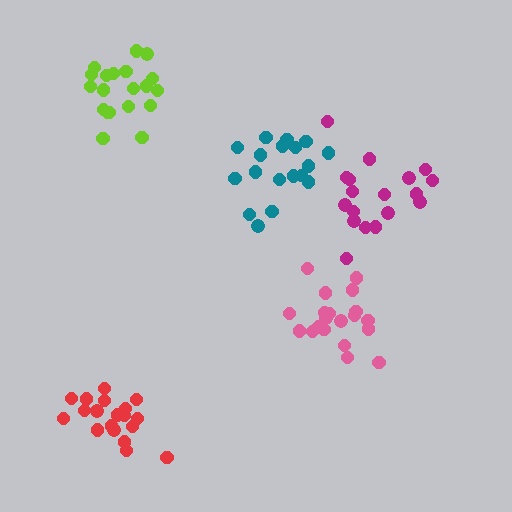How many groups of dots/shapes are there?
There are 5 groups.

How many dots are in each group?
Group 1: 18 dots, Group 2: 20 dots, Group 3: 19 dots, Group 4: 21 dots, Group 5: 18 dots (96 total).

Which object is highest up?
The lime cluster is topmost.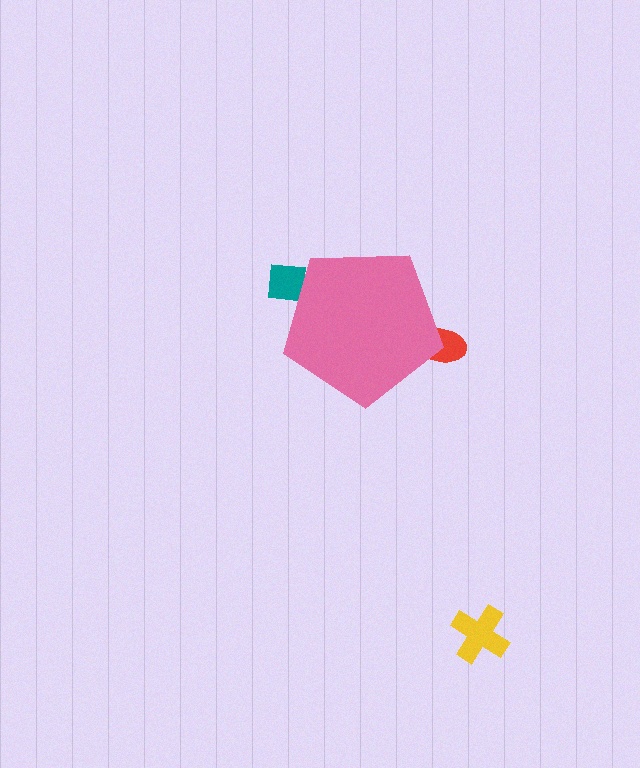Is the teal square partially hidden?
Yes, the teal square is partially hidden behind the pink pentagon.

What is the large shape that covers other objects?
A pink pentagon.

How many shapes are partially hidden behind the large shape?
2 shapes are partially hidden.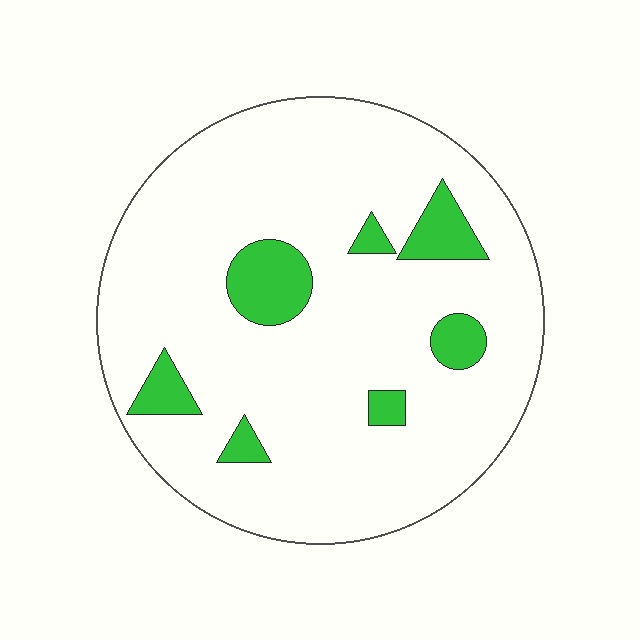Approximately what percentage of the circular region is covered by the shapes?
Approximately 10%.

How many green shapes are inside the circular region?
7.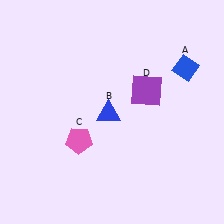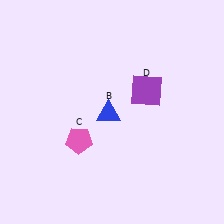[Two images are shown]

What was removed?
The blue diamond (A) was removed in Image 2.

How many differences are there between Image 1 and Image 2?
There is 1 difference between the two images.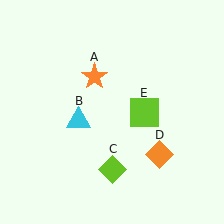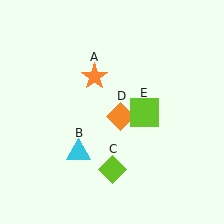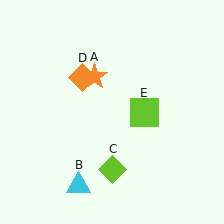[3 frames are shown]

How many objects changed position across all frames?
2 objects changed position: cyan triangle (object B), orange diamond (object D).